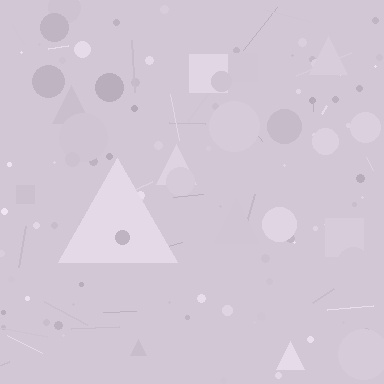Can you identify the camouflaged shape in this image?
The camouflaged shape is a triangle.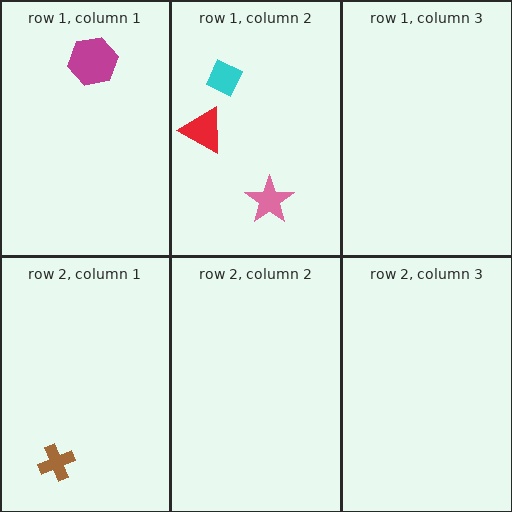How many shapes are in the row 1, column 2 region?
3.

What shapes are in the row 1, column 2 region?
The cyan diamond, the red triangle, the pink star.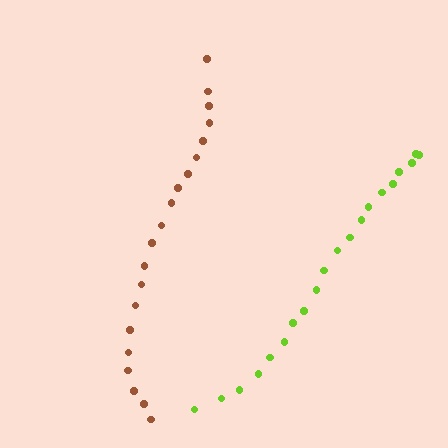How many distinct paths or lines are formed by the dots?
There are 2 distinct paths.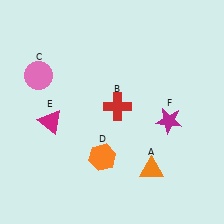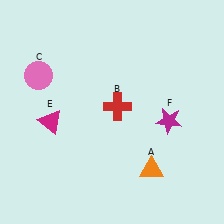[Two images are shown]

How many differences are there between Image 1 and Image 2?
There is 1 difference between the two images.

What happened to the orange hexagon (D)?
The orange hexagon (D) was removed in Image 2. It was in the bottom-left area of Image 1.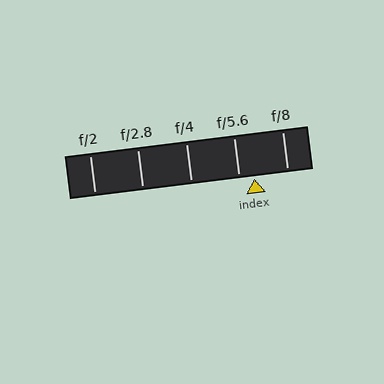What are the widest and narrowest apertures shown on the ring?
The widest aperture shown is f/2 and the narrowest is f/8.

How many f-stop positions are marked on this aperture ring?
There are 5 f-stop positions marked.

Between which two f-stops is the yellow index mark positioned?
The index mark is between f/5.6 and f/8.